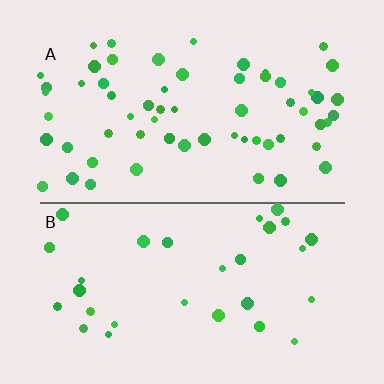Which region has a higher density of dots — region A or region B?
A (the top).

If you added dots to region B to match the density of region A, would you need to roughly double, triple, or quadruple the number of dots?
Approximately double.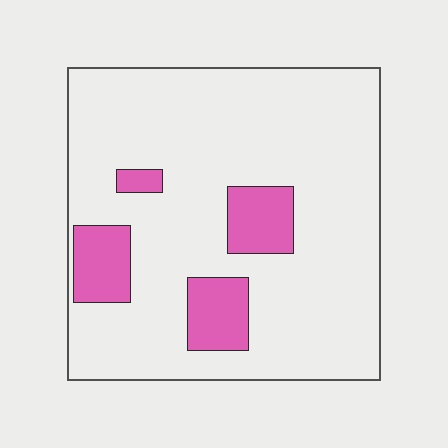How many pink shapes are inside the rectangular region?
4.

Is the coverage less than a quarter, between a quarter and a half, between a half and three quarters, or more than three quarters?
Less than a quarter.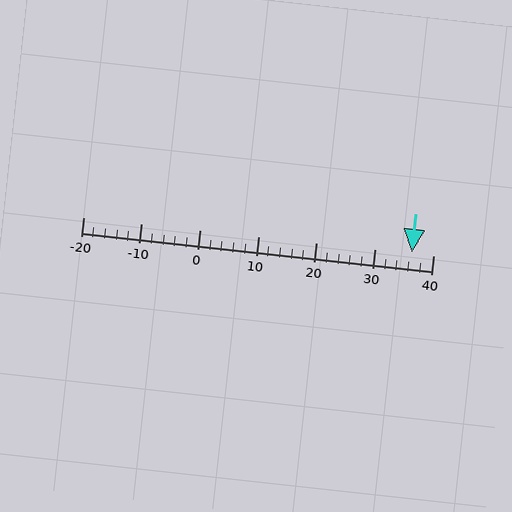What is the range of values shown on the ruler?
The ruler shows values from -20 to 40.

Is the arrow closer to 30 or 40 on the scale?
The arrow is closer to 40.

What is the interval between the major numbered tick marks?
The major tick marks are spaced 10 units apart.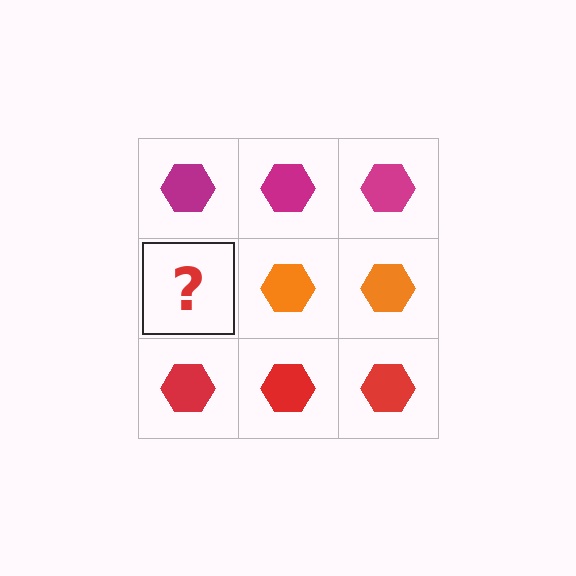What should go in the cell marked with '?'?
The missing cell should contain an orange hexagon.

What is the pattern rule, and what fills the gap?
The rule is that each row has a consistent color. The gap should be filled with an orange hexagon.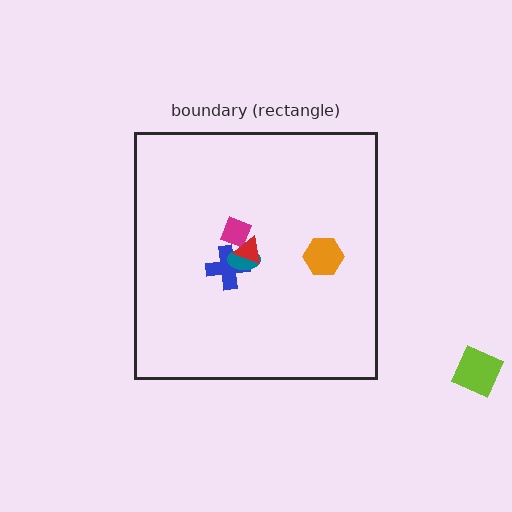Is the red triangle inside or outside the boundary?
Inside.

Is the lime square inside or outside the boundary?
Outside.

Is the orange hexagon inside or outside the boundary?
Inside.